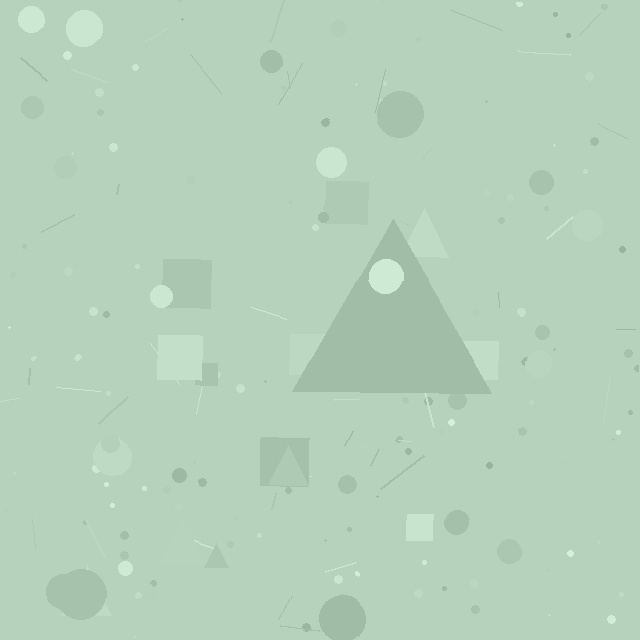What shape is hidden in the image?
A triangle is hidden in the image.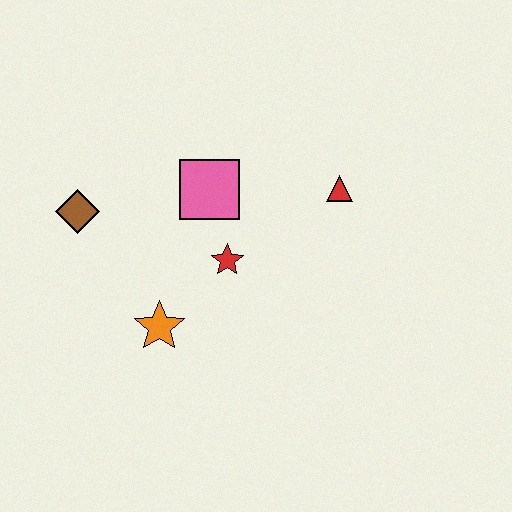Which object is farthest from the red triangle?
The brown diamond is farthest from the red triangle.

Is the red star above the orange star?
Yes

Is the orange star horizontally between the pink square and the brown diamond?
Yes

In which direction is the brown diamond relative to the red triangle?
The brown diamond is to the left of the red triangle.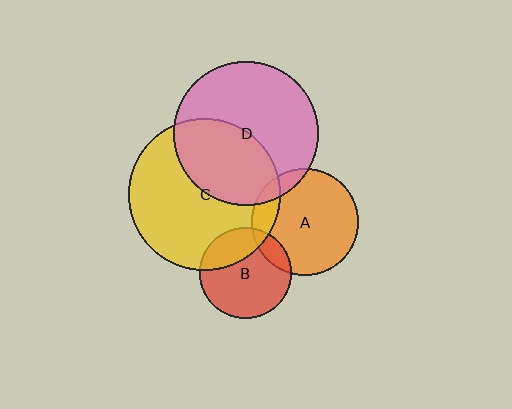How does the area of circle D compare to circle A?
Approximately 1.8 times.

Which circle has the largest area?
Circle C (yellow).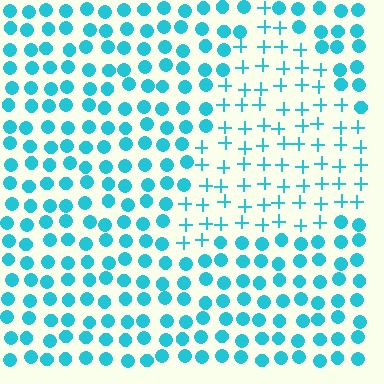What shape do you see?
I see a triangle.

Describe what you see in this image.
The image is filled with small cyan elements arranged in a uniform grid. A triangle-shaped region contains plus signs, while the surrounding area contains circles. The boundary is defined purely by the change in element shape.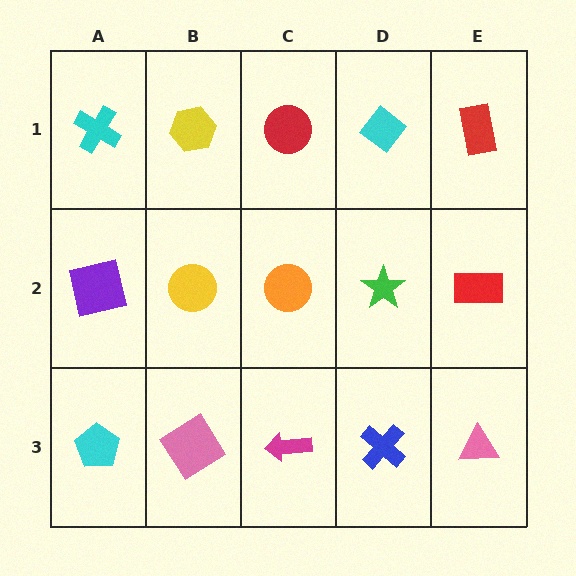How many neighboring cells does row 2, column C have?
4.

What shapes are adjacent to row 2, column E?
A red rectangle (row 1, column E), a pink triangle (row 3, column E), a green star (row 2, column D).